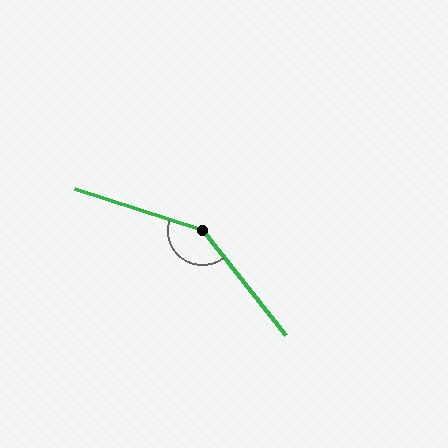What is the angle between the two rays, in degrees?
Approximately 146 degrees.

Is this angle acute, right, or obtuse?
It is obtuse.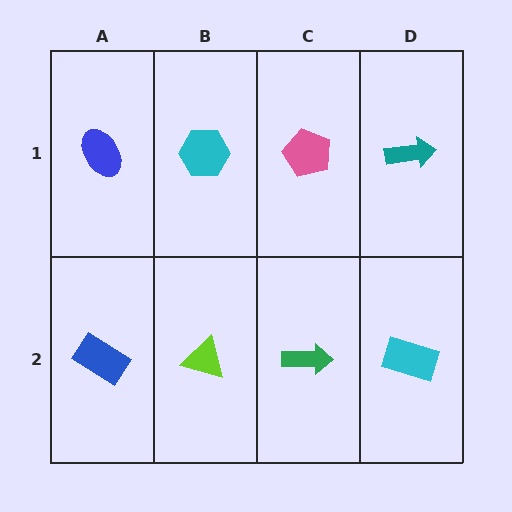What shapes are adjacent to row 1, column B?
A lime triangle (row 2, column B), a blue ellipse (row 1, column A), a pink pentagon (row 1, column C).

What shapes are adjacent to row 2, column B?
A cyan hexagon (row 1, column B), a blue rectangle (row 2, column A), a green arrow (row 2, column C).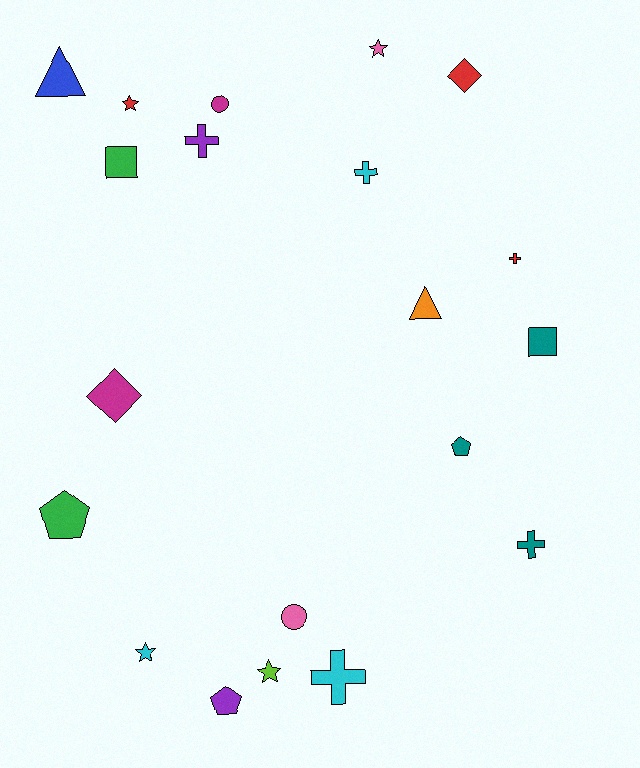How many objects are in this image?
There are 20 objects.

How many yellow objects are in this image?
There are no yellow objects.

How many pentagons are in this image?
There are 3 pentagons.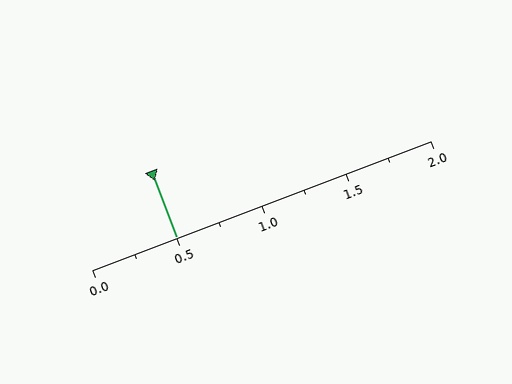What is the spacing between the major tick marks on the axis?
The major ticks are spaced 0.5 apart.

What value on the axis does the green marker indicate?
The marker indicates approximately 0.5.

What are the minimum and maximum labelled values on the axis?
The axis runs from 0.0 to 2.0.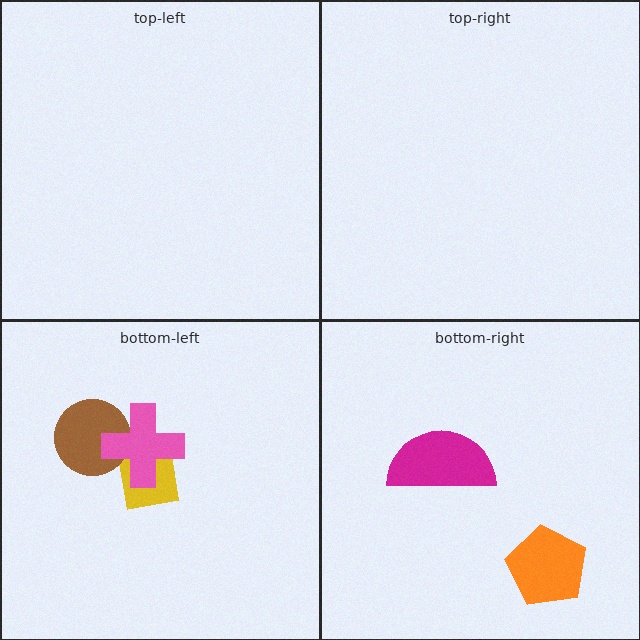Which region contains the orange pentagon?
The bottom-right region.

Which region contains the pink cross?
The bottom-left region.